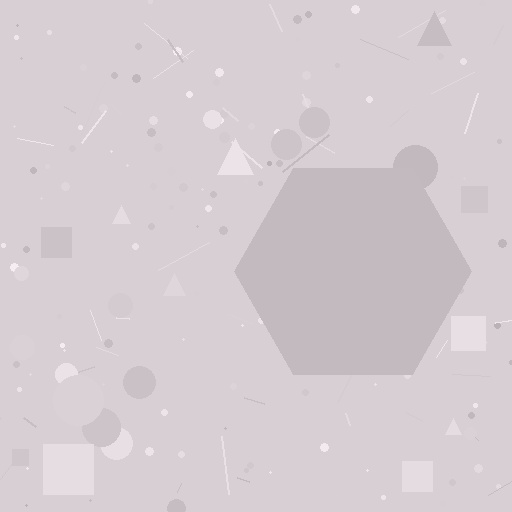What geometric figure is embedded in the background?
A hexagon is embedded in the background.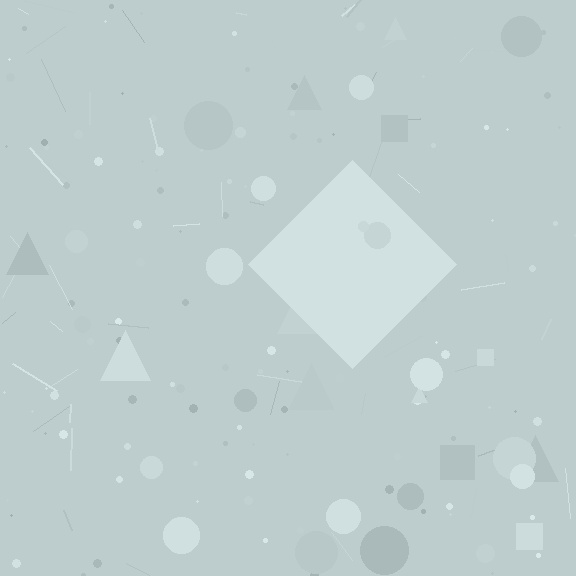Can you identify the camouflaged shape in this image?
The camouflaged shape is a diamond.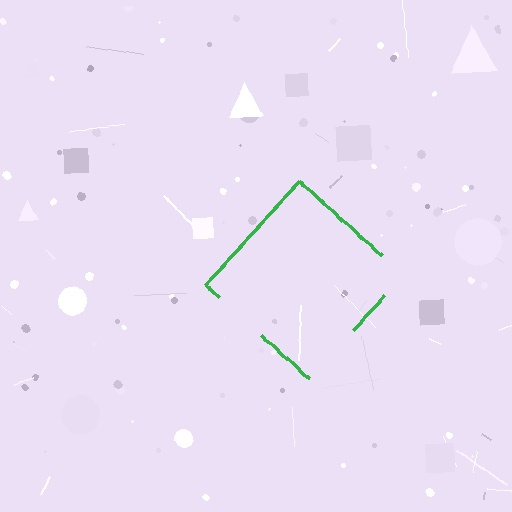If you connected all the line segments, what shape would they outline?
They would outline a diamond.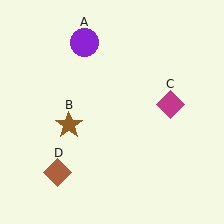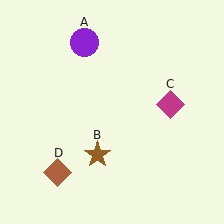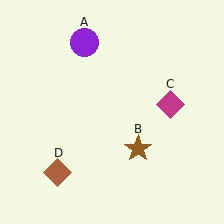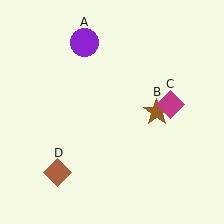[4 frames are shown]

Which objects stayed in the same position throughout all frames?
Purple circle (object A) and magenta diamond (object C) and brown diamond (object D) remained stationary.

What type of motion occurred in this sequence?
The brown star (object B) rotated counterclockwise around the center of the scene.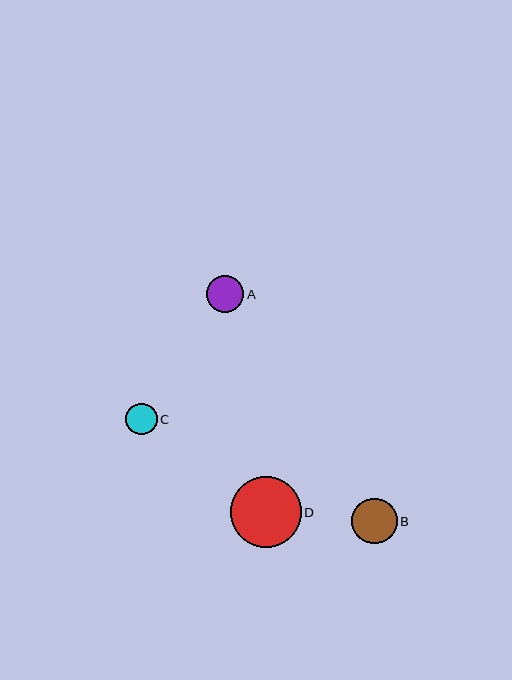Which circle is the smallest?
Circle C is the smallest with a size of approximately 32 pixels.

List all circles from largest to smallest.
From largest to smallest: D, B, A, C.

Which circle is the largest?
Circle D is the largest with a size of approximately 71 pixels.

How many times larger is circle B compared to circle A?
Circle B is approximately 1.2 times the size of circle A.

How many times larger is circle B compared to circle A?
Circle B is approximately 1.2 times the size of circle A.